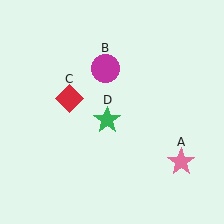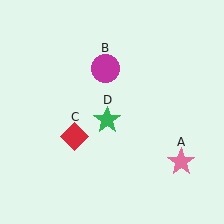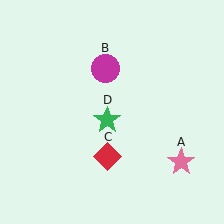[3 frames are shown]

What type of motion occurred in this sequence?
The red diamond (object C) rotated counterclockwise around the center of the scene.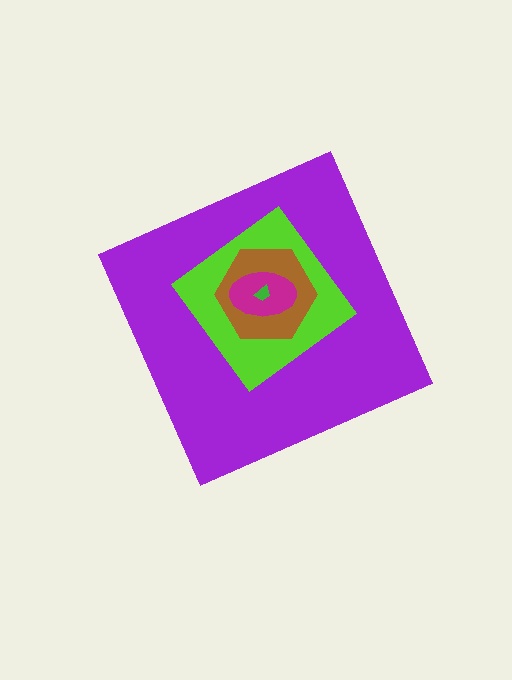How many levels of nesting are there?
5.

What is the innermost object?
The green trapezoid.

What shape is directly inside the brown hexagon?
The magenta ellipse.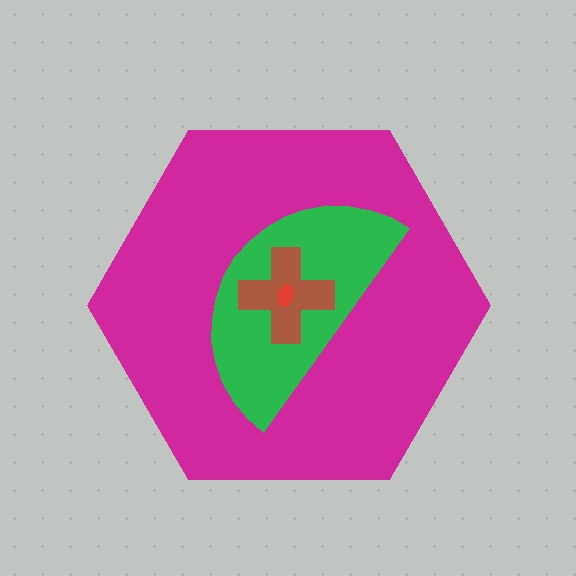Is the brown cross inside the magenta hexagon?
Yes.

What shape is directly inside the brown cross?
The red ellipse.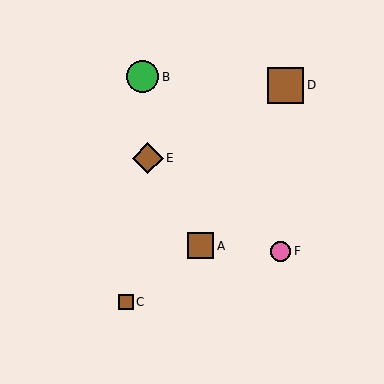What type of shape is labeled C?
Shape C is a brown square.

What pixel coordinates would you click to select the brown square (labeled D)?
Click at (286, 85) to select the brown square D.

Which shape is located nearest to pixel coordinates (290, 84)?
The brown square (labeled D) at (286, 85) is nearest to that location.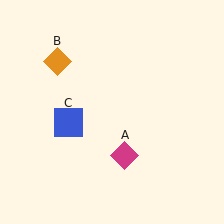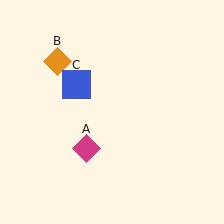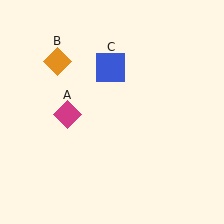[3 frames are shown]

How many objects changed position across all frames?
2 objects changed position: magenta diamond (object A), blue square (object C).